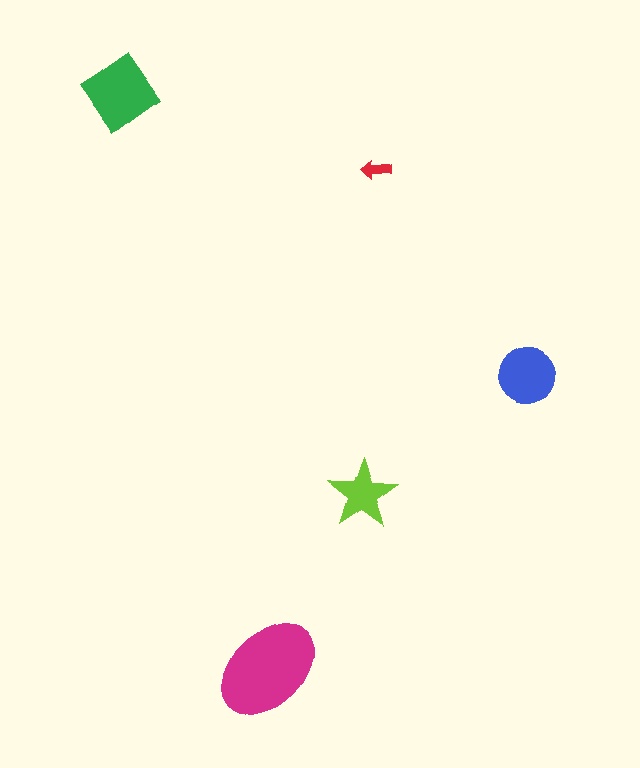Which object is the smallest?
The red arrow.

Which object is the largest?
The magenta ellipse.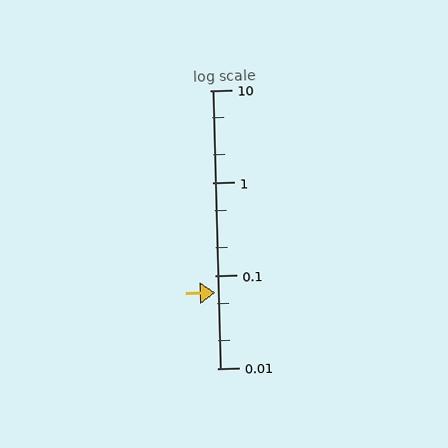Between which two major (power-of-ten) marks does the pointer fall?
The pointer is between 0.01 and 0.1.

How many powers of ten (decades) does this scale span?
The scale spans 3 decades, from 0.01 to 10.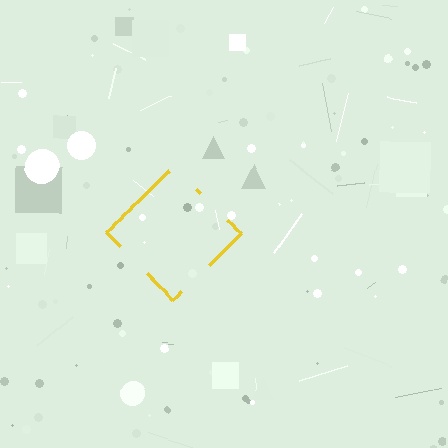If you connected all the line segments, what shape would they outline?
They would outline a diamond.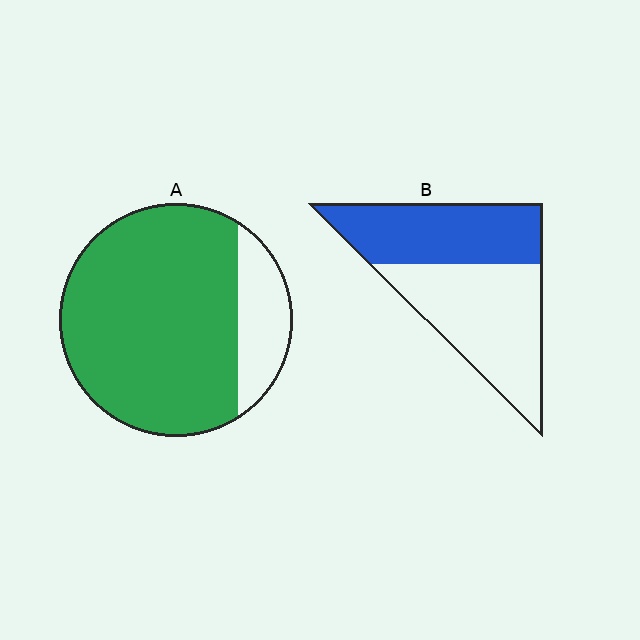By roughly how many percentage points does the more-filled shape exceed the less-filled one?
By roughly 35 percentage points (A over B).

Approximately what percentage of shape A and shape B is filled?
A is approximately 80% and B is approximately 45%.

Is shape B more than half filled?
No.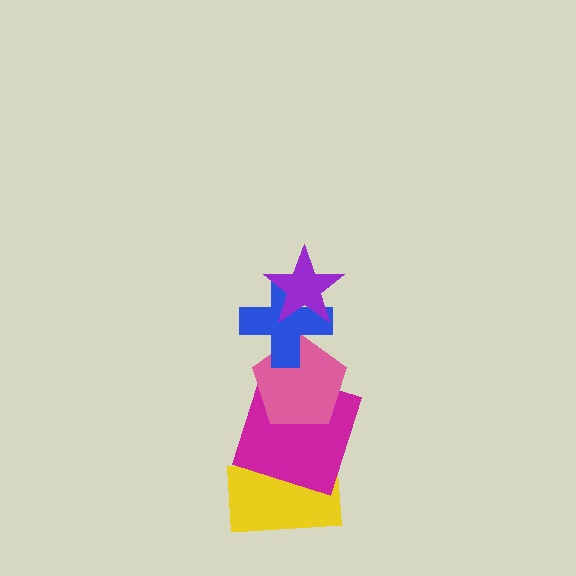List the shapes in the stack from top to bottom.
From top to bottom: the purple star, the blue cross, the pink pentagon, the magenta square, the yellow rectangle.